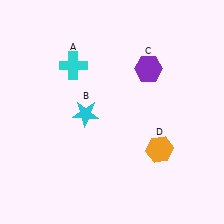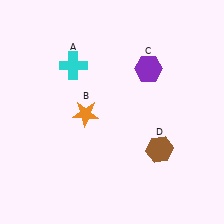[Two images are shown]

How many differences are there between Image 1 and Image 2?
There are 2 differences between the two images.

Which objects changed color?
B changed from cyan to orange. D changed from orange to brown.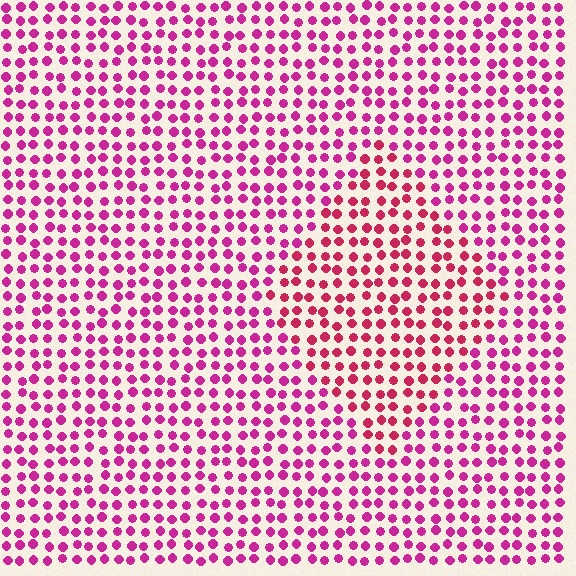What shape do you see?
I see a diamond.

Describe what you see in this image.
The image is filled with small magenta elements in a uniform arrangement. A diamond-shaped region is visible where the elements are tinted to a slightly different hue, forming a subtle color boundary.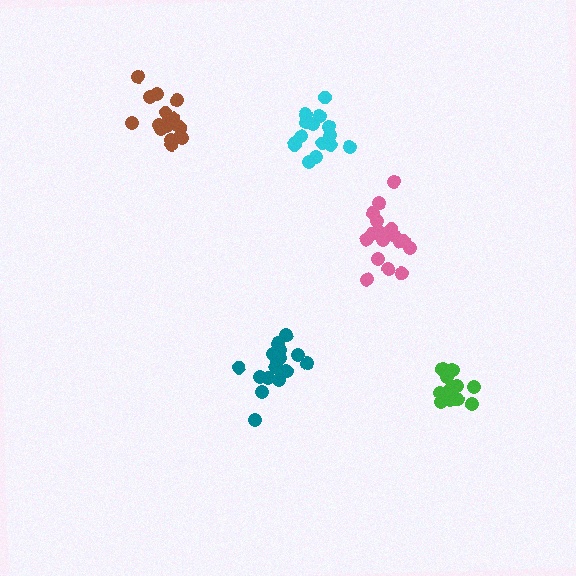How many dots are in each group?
Group 1: 18 dots, Group 2: 15 dots, Group 3: 16 dots, Group 4: 17 dots, Group 5: 19 dots (85 total).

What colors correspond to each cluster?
The clusters are colored: brown, cyan, teal, green, pink.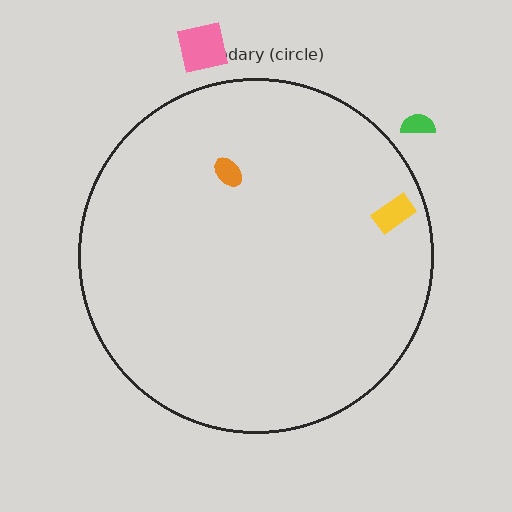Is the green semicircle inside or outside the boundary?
Outside.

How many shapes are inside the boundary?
2 inside, 2 outside.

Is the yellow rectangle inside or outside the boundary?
Inside.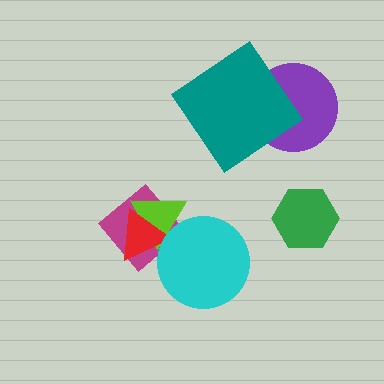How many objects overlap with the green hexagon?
0 objects overlap with the green hexagon.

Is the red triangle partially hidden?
Yes, it is partially covered by another shape.